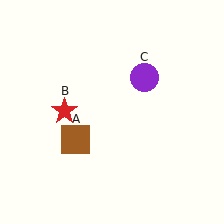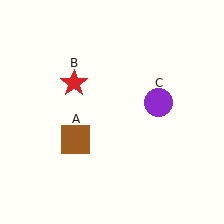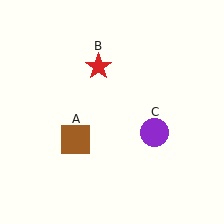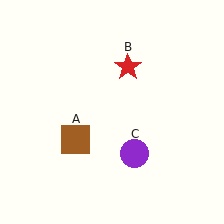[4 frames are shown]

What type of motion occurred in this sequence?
The red star (object B), purple circle (object C) rotated clockwise around the center of the scene.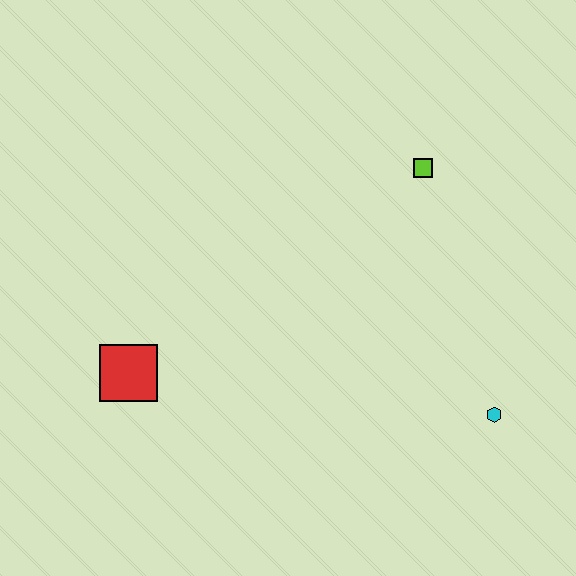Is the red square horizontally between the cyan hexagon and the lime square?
No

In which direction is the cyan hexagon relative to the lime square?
The cyan hexagon is below the lime square.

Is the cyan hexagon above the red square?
No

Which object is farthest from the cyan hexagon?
The red square is farthest from the cyan hexagon.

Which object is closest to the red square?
The lime square is closest to the red square.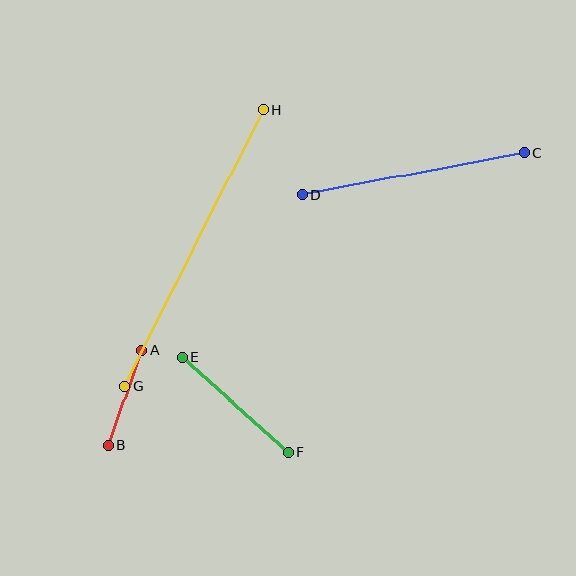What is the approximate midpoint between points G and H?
The midpoint is at approximately (194, 248) pixels.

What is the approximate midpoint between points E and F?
The midpoint is at approximately (235, 405) pixels.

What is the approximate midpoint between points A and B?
The midpoint is at approximately (125, 398) pixels.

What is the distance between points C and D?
The distance is approximately 225 pixels.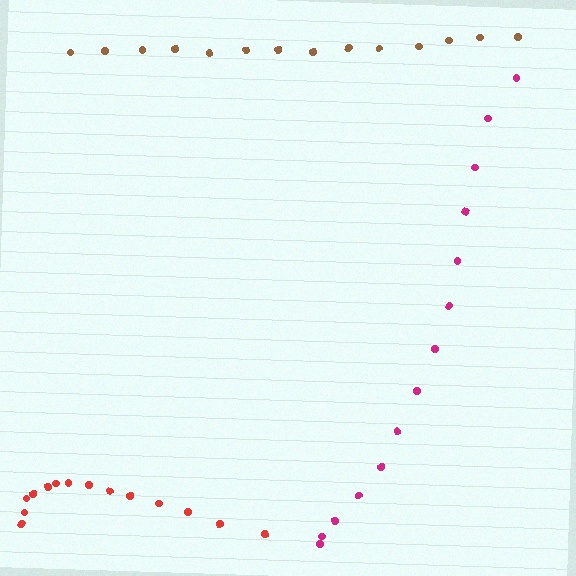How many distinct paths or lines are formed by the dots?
There are 3 distinct paths.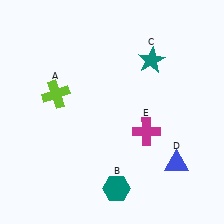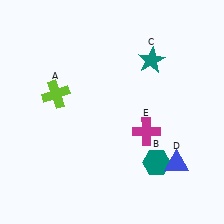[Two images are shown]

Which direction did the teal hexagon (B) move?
The teal hexagon (B) moved right.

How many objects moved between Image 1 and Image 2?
1 object moved between the two images.